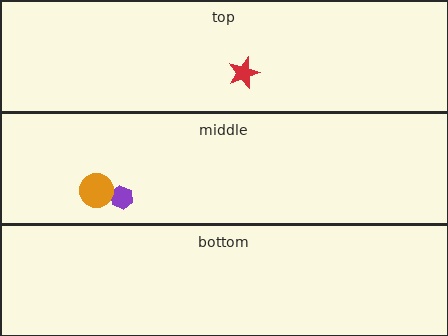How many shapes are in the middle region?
2.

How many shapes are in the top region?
1.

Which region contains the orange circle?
The middle region.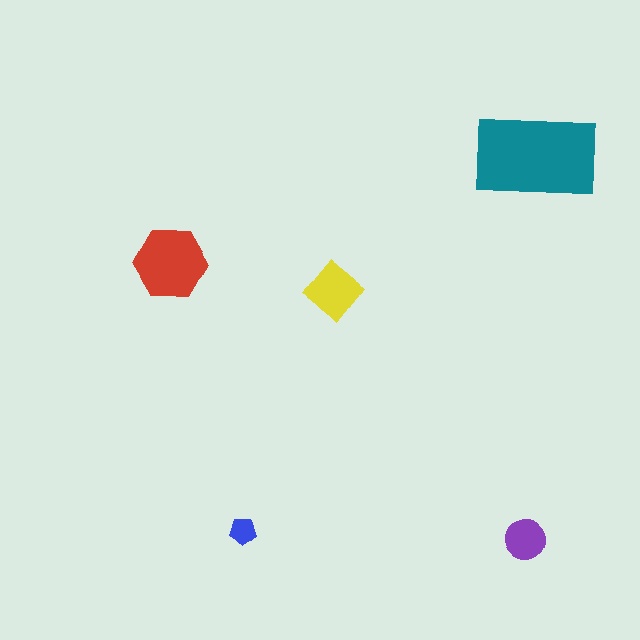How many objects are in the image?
There are 5 objects in the image.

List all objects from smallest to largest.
The blue pentagon, the purple circle, the yellow diamond, the red hexagon, the teal rectangle.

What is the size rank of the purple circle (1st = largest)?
4th.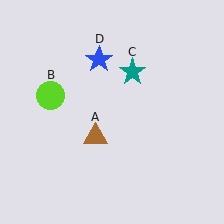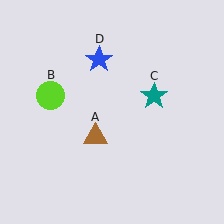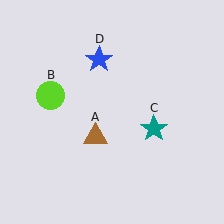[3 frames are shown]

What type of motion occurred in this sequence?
The teal star (object C) rotated clockwise around the center of the scene.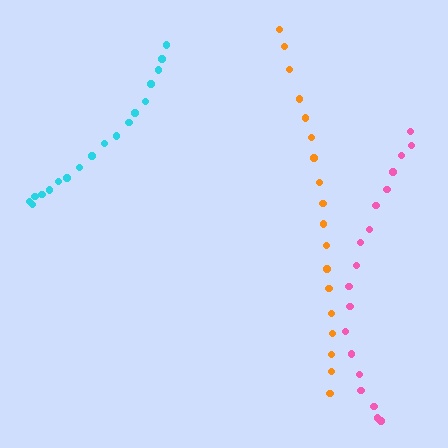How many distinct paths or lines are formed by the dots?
There are 3 distinct paths.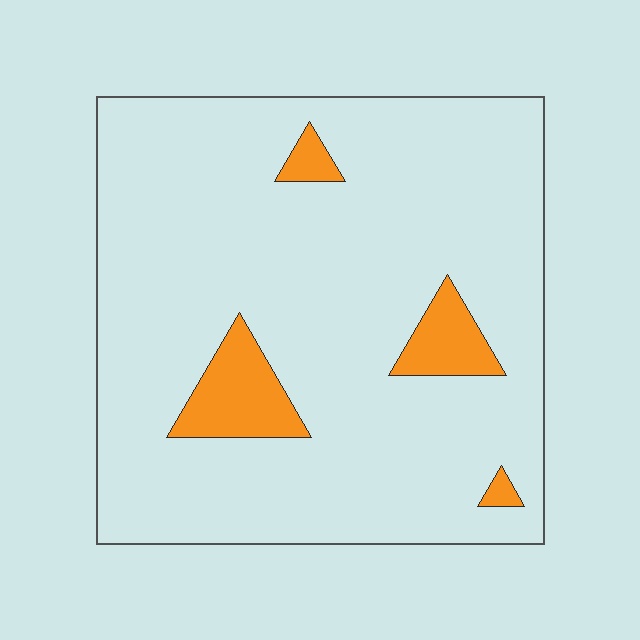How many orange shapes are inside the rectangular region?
4.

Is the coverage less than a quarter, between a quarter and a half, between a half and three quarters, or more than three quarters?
Less than a quarter.